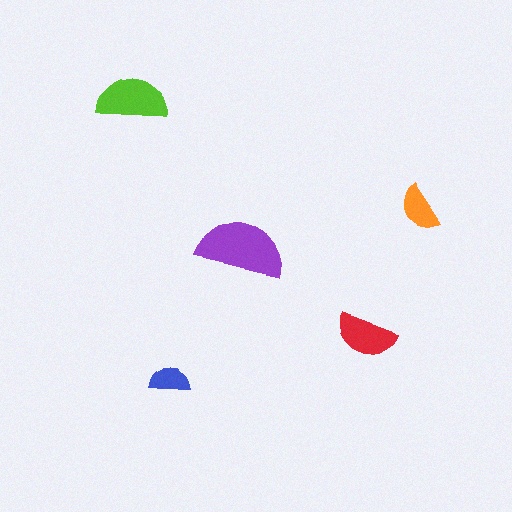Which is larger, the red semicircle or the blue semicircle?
The red one.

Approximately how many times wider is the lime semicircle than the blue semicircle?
About 1.5 times wider.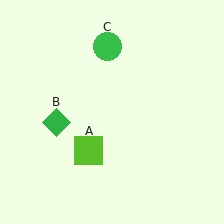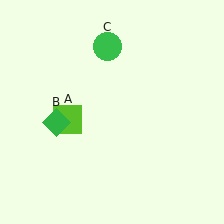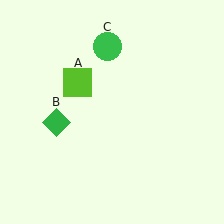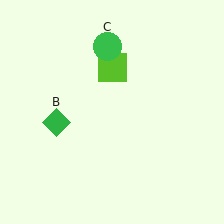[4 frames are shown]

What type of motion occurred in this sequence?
The lime square (object A) rotated clockwise around the center of the scene.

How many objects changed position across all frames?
1 object changed position: lime square (object A).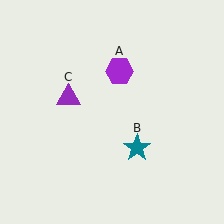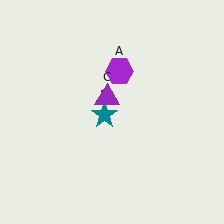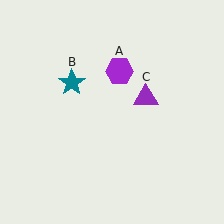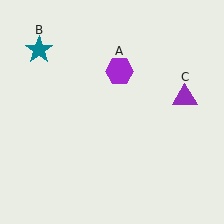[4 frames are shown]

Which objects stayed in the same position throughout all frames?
Purple hexagon (object A) remained stationary.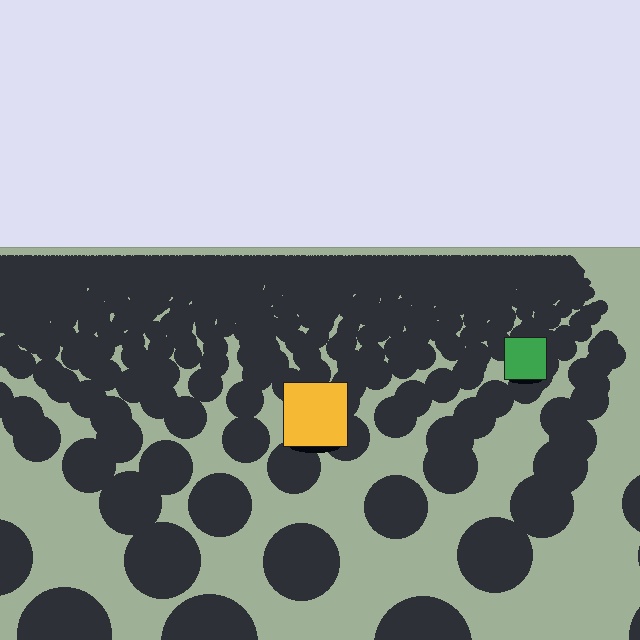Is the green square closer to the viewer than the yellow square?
No. The yellow square is closer — you can tell from the texture gradient: the ground texture is coarser near it.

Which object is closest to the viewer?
The yellow square is closest. The texture marks near it are larger and more spread out.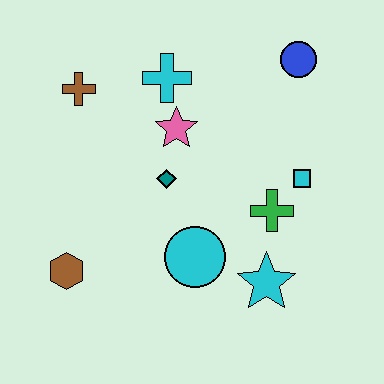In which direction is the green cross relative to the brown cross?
The green cross is to the right of the brown cross.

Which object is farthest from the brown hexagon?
The blue circle is farthest from the brown hexagon.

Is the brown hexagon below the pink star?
Yes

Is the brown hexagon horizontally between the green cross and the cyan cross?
No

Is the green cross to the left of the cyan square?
Yes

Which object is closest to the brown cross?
The cyan cross is closest to the brown cross.